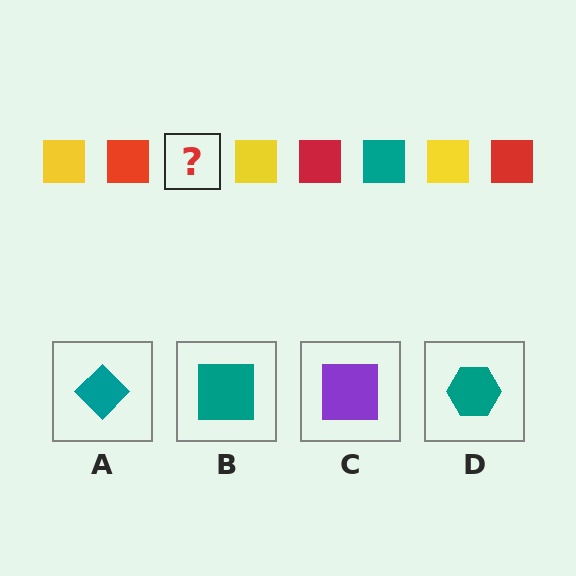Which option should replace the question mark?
Option B.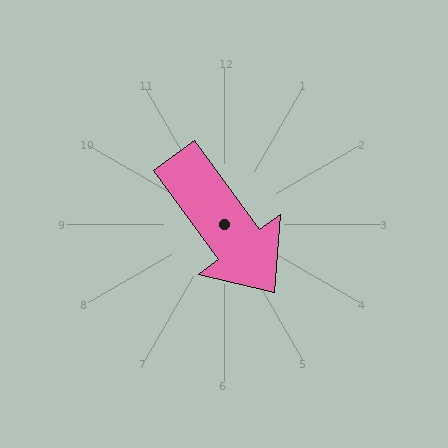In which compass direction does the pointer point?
Southeast.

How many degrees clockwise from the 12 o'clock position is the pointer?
Approximately 144 degrees.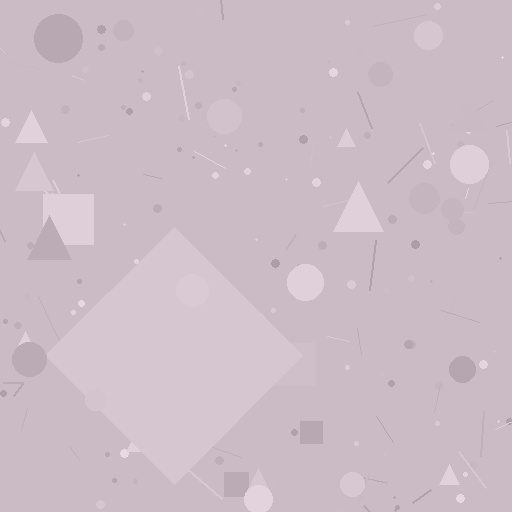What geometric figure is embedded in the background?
A diamond is embedded in the background.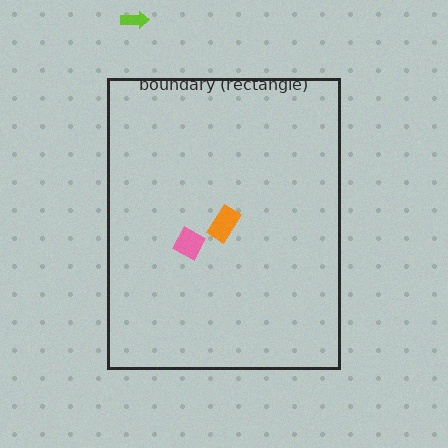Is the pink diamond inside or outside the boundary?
Inside.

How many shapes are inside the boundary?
2 inside, 1 outside.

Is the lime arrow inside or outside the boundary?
Outside.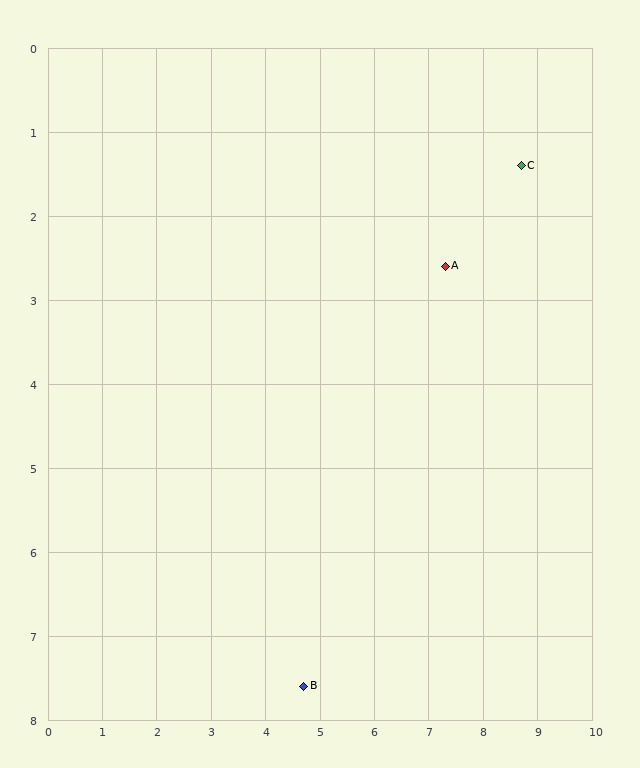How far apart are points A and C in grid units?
Points A and C are about 1.8 grid units apart.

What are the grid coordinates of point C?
Point C is at approximately (8.7, 1.4).